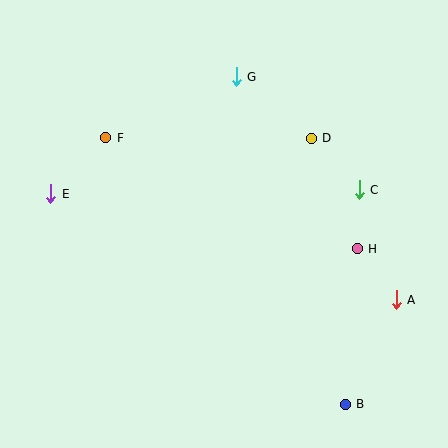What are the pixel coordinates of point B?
Point B is at (345, 404).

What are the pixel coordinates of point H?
Point H is at (357, 249).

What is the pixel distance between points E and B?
The distance between E and B is 362 pixels.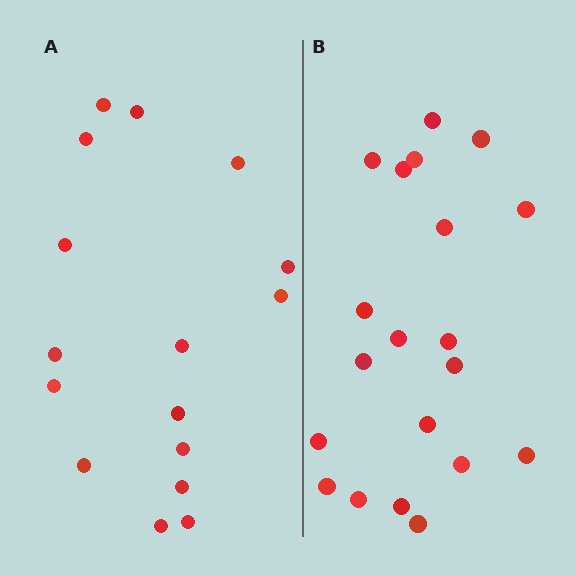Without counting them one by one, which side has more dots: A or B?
Region B (the right region) has more dots.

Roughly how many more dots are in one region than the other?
Region B has about 4 more dots than region A.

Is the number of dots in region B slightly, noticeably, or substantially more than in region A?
Region B has noticeably more, but not dramatically so. The ratio is roughly 1.2 to 1.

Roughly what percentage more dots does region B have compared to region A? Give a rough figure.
About 25% more.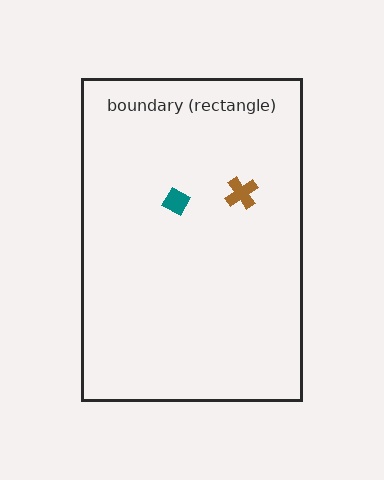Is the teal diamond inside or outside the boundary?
Inside.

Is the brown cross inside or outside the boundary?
Inside.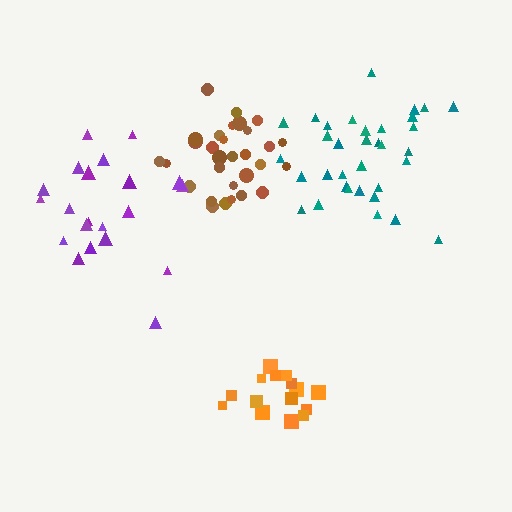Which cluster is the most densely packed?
Orange.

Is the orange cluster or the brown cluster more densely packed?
Orange.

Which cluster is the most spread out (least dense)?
Purple.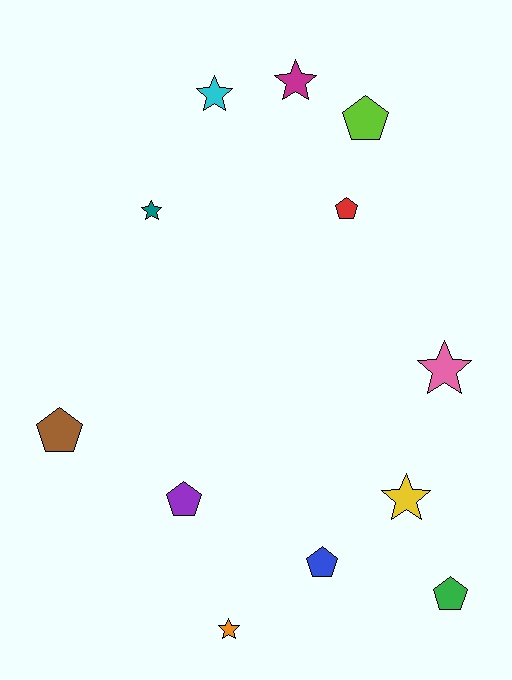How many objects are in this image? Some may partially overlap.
There are 12 objects.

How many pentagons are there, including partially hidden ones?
There are 6 pentagons.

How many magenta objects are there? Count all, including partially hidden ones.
There is 1 magenta object.